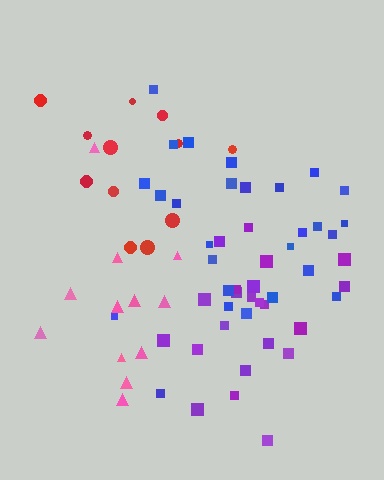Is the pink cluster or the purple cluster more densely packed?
Purple.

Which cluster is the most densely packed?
Purple.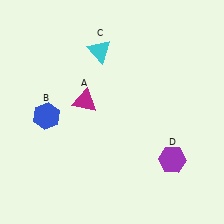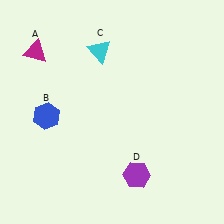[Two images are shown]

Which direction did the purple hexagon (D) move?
The purple hexagon (D) moved left.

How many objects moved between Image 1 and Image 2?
2 objects moved between the two images.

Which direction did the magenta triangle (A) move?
The magenta triangle (A) moved left.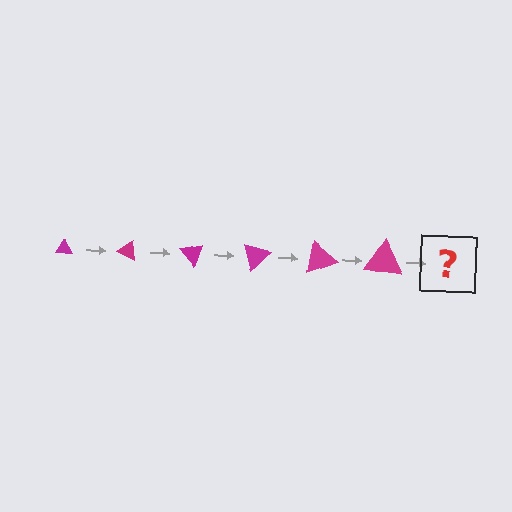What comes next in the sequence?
The next element should be a triangle, larger than the previous one and rotated 150 degrees from the start.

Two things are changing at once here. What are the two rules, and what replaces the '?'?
The two rules are that the triangle grows larger each step and it rotates 25 degrees each step. The '?' should be a triangle, larger than the previous one and rotated 150 degrees from the start.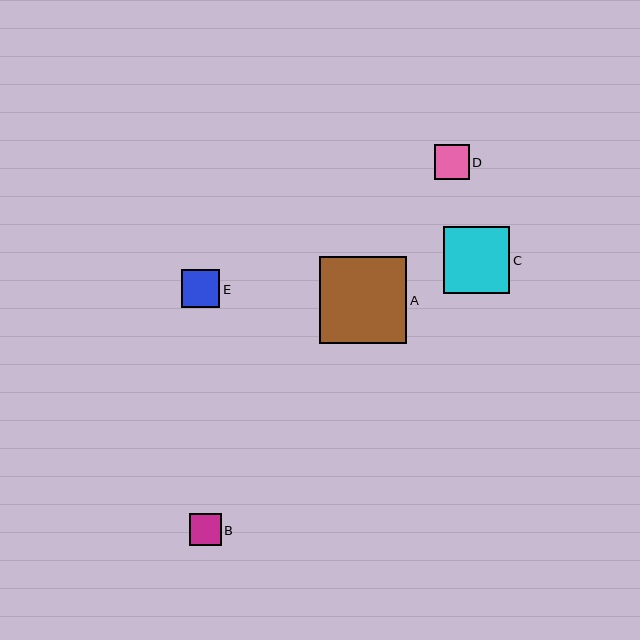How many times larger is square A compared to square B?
Square A is approximately 2.7 times the size of square B.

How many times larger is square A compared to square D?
Square A is approximately 2.5 times the size of square D.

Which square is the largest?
Square A is the largest with a size of approximately 88 pixels.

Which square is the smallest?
Square B is the smallest with a size of approximately 32 pixels.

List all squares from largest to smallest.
From largest to smallest: A, C, E, D, B.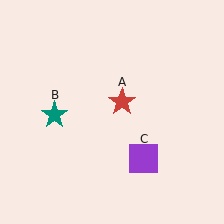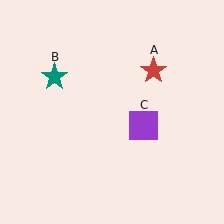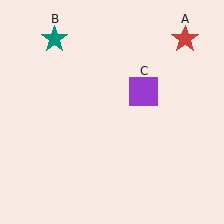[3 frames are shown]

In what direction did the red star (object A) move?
The red star (object A) moved up and to the right.